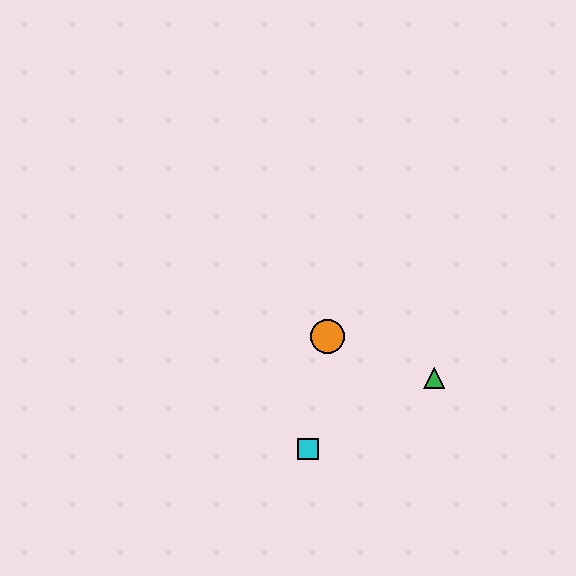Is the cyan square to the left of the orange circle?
Yes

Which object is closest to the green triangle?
The orange circle is closest to the green triangle.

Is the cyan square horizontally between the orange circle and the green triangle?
No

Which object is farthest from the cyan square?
The green triangle is farthest from the cyan square.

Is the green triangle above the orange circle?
No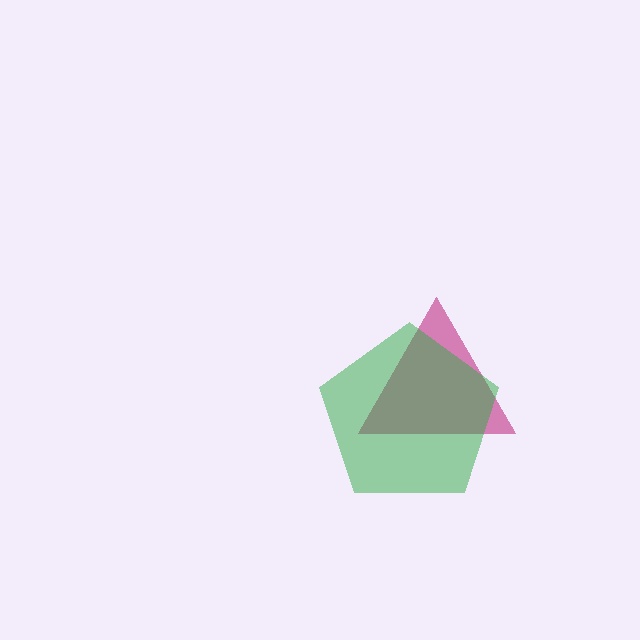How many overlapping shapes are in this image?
There are 2 overlapping shapes in the image.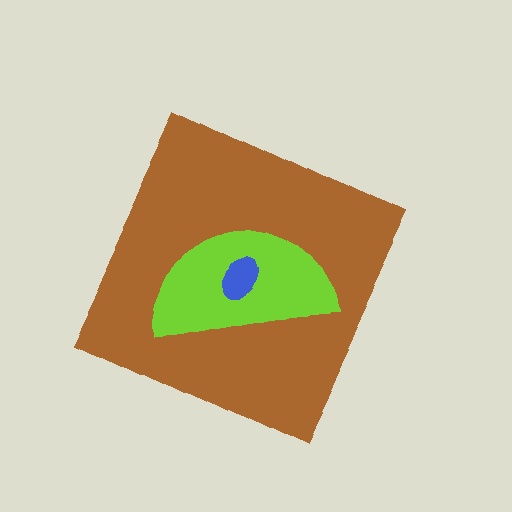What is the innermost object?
The blue ellipse.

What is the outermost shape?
The brown diamond.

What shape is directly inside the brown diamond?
The lime semicircle.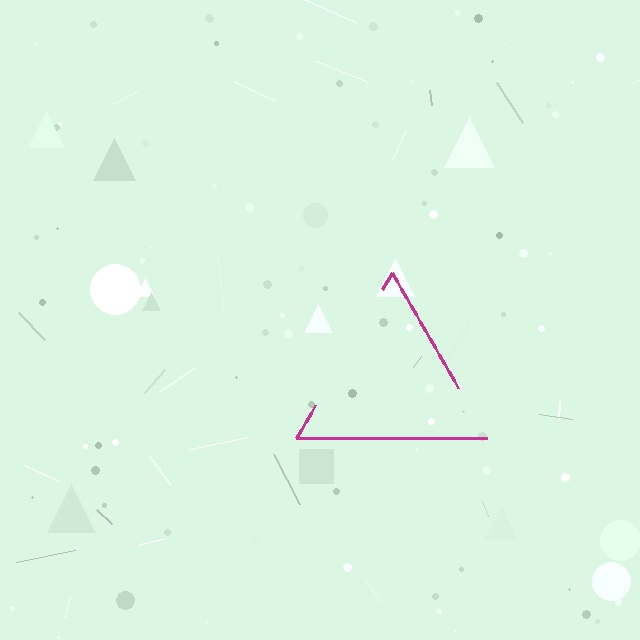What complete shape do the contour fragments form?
The contour fragments form a triangle.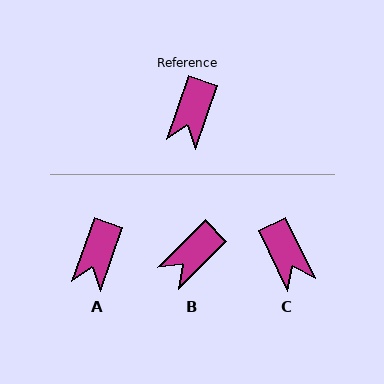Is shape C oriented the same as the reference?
No, it is off by about 45 degrees.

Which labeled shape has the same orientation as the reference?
A.